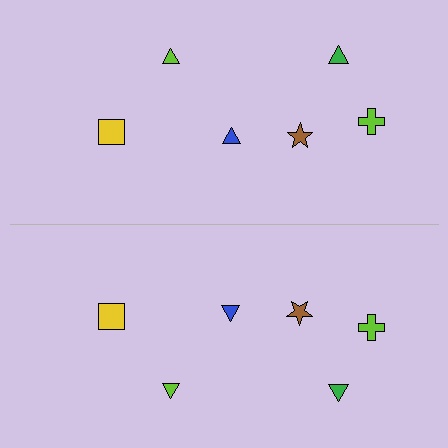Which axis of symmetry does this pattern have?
The pattern has a horizontal axis of symmetry running through the center of the image.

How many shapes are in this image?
There are 12 shapes in this image.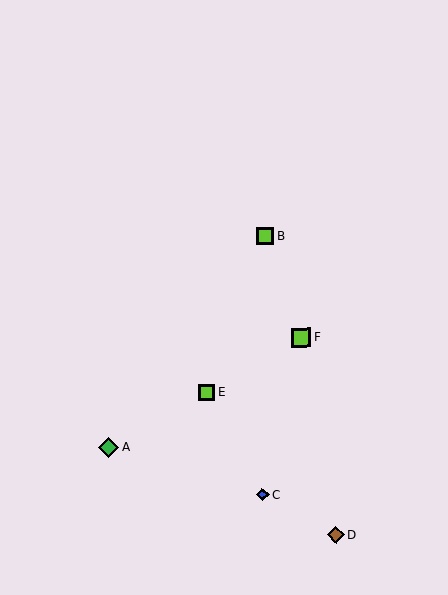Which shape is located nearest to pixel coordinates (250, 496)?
The blue diamond (labeled C) at (263, 495) is nearest to that location.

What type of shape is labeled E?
Shape E is a lime square.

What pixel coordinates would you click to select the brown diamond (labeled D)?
Click at (336, 535) to select the brown diamond D.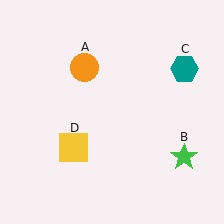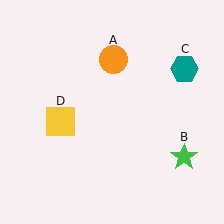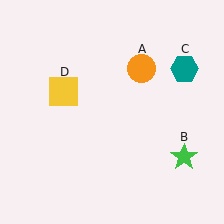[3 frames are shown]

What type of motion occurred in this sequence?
The orange circle (object A), yellow square (object D) rotated clockwise around the center of the scene.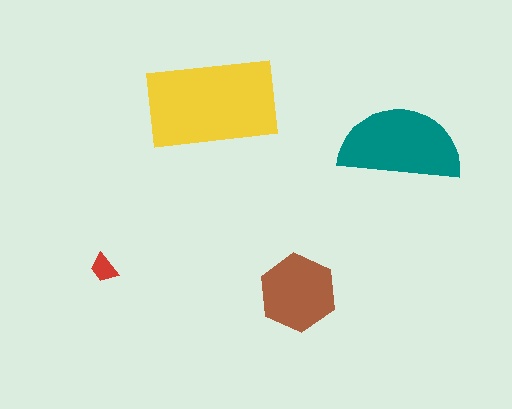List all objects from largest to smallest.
The yellow rectangle, the teal semicircle, the brown hexagon, the red trapezoid.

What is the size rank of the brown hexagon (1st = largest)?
3rd.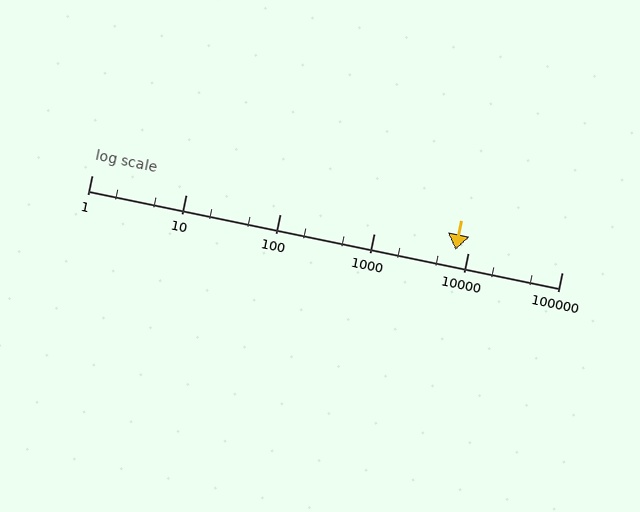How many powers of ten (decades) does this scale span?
The scale spans 5 decades, from 1 to 100000.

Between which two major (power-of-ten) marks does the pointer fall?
The pointer is between 1000 and 10000.